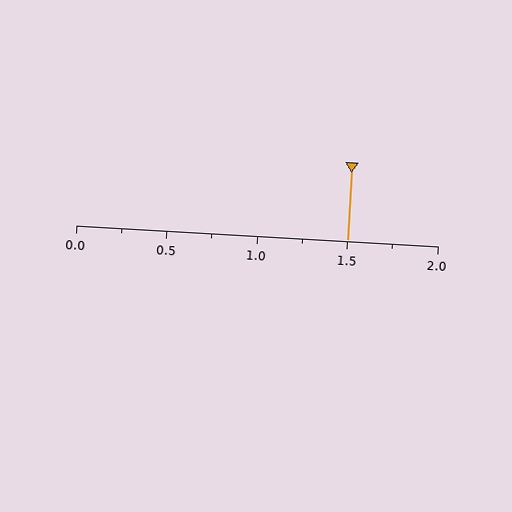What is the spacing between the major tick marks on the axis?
The major ticks are spaced 0.5 apart.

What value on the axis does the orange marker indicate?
The marker indicates approximately 1.5.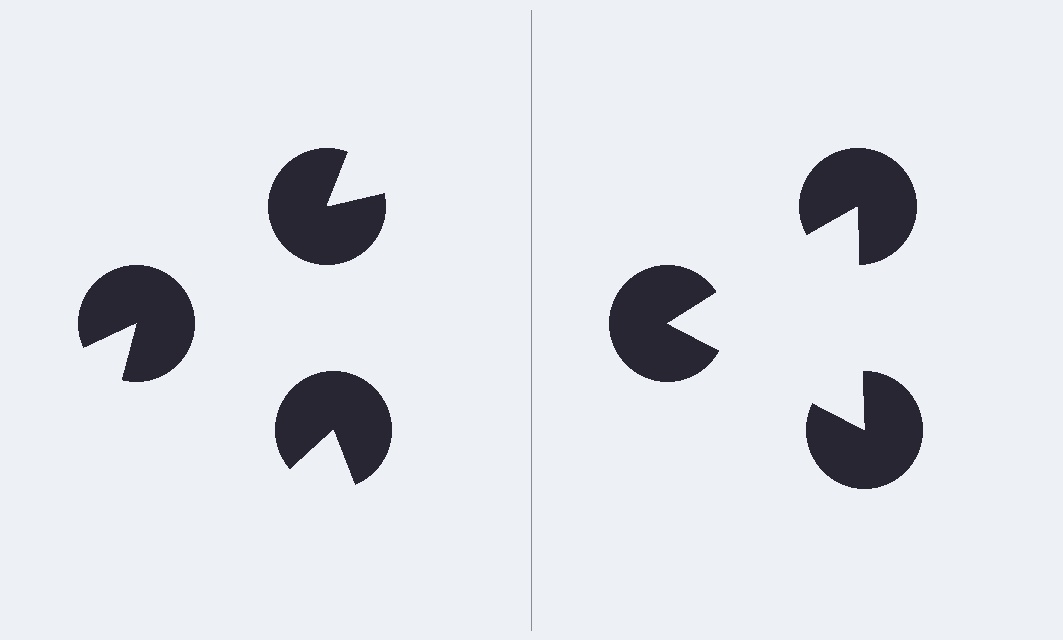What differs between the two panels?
The pac-man discs are positioned identically on both sides; only the wedge orientations differ. On the right they align to a triangle; on the left they are misaligned.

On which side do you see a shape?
An illusory triangle appears on the right side. On the left side the wedge cuts are rotated, so no coherent shape forms.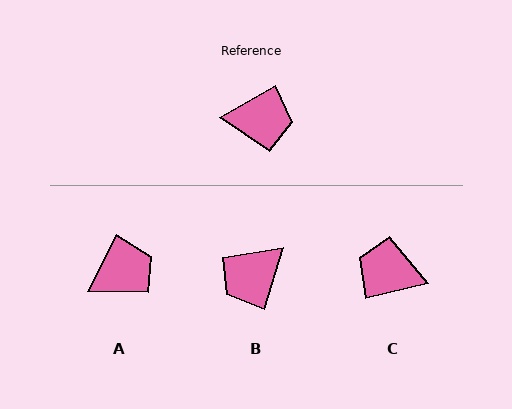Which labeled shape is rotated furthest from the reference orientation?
C, about 163 degrees away.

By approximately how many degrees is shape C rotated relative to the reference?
Approximately 163 degrees counter-clockwise.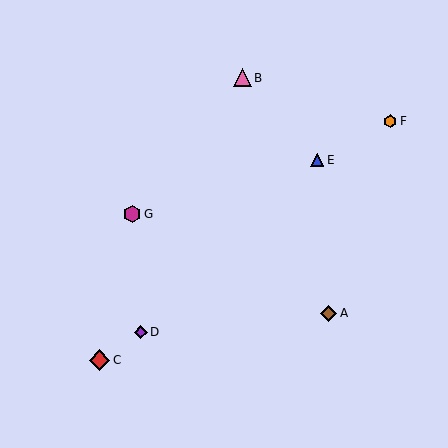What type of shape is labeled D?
Shape D is a purple diamond.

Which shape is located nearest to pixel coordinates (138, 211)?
The magenta hexagon (labeled G) at (132, 214) is nearest to that location.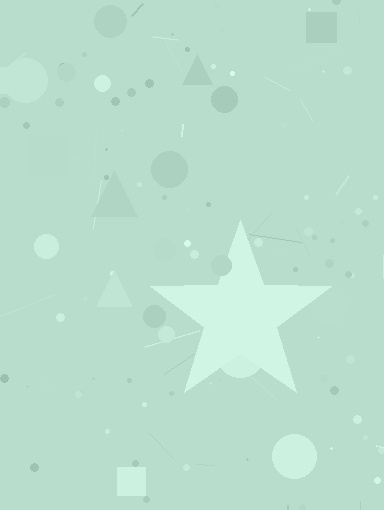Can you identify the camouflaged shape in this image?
The camouflaged shape is a star.